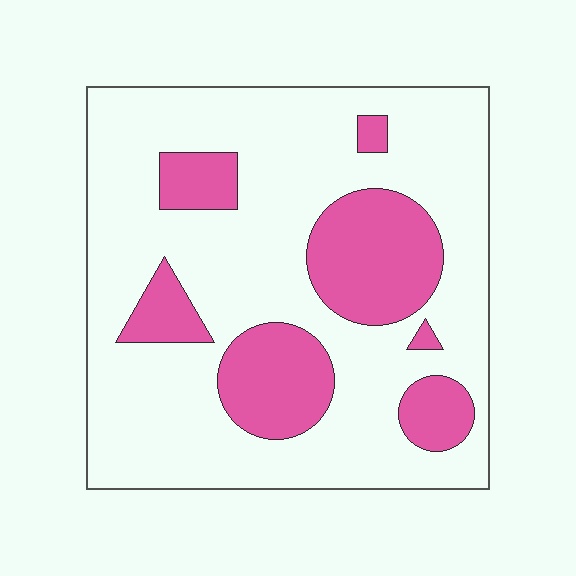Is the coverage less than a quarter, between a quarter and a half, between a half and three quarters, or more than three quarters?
Between a quarter and a half.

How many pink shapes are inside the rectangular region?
7.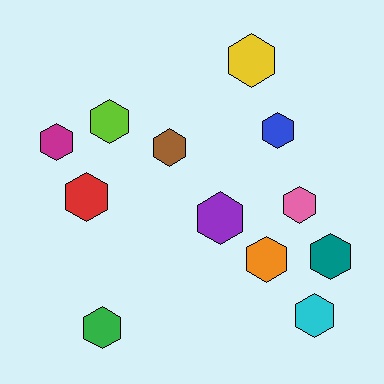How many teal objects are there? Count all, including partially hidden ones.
There is 1 teal object.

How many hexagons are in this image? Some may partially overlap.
There are 12 hexagons.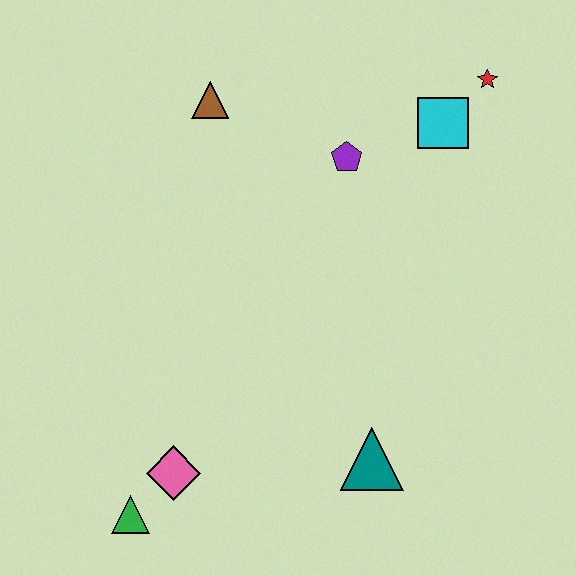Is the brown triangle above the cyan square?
Yes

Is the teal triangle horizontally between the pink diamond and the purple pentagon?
No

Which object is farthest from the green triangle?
The red star is farthest from the green triangle.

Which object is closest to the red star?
The cyan square is closest to the red star.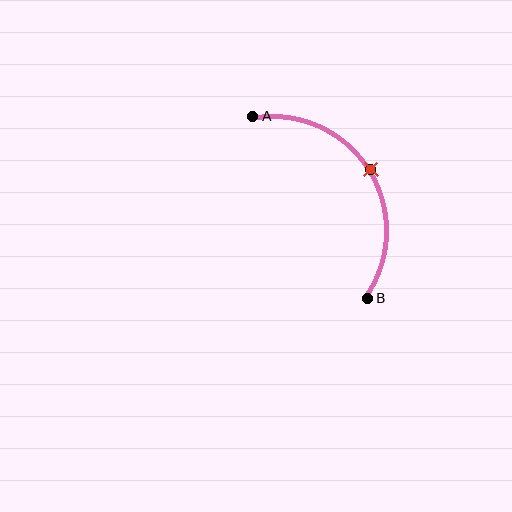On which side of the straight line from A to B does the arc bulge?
The arc bulges to the right of the straight line connecting A and B.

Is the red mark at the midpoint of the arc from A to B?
Yes. The red mark lies on the arc at equal arc-length from both A and B — it is the arc midpoint.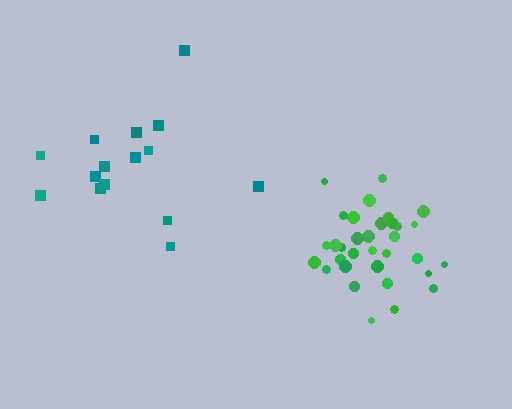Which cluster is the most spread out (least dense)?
Teal.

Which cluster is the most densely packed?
Green.